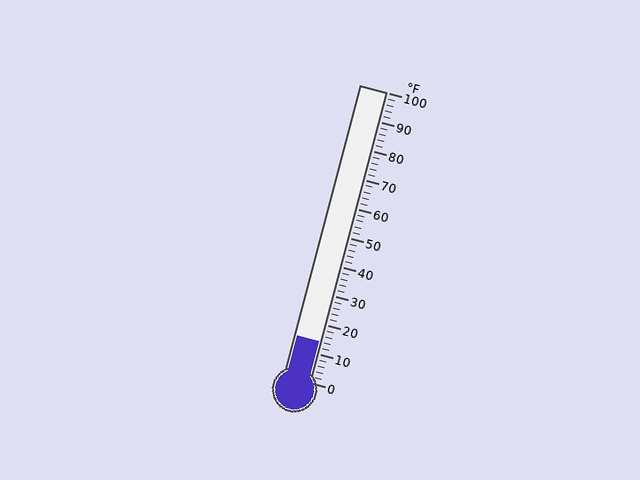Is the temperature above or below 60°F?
The temperature is below 60°F.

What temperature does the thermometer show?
The thermometer shows approximately 14°F.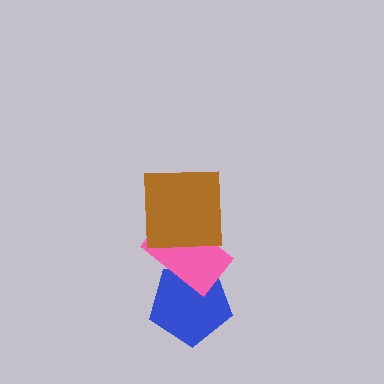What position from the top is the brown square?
The brown square is 1st from the top.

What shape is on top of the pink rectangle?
The brown square is on top of the pink rectangle.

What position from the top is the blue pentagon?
The blue pentagon is 3rd from the top.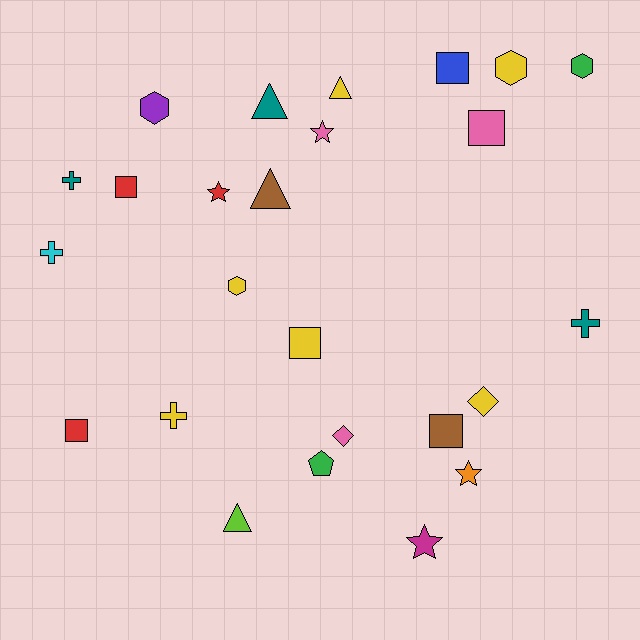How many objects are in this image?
There are 25 objects.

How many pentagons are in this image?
There is 1 pentagon.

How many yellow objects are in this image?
There are 6 yellow objects.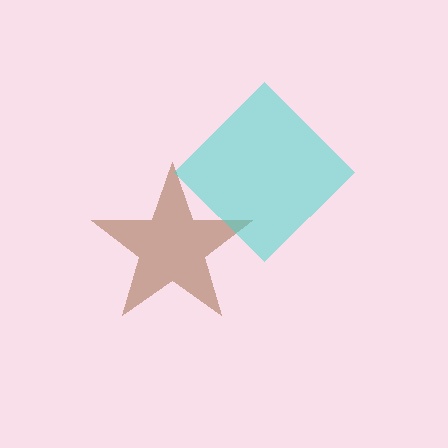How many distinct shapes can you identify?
There are 2 distinct shapes: a brown star, a cyan diamond.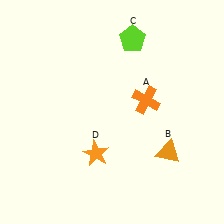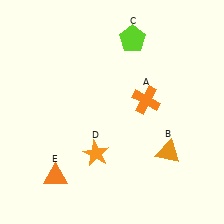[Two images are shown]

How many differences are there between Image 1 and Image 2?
There is 1 difference between the two images.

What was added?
An orange triangle (E) was added in Image 2.